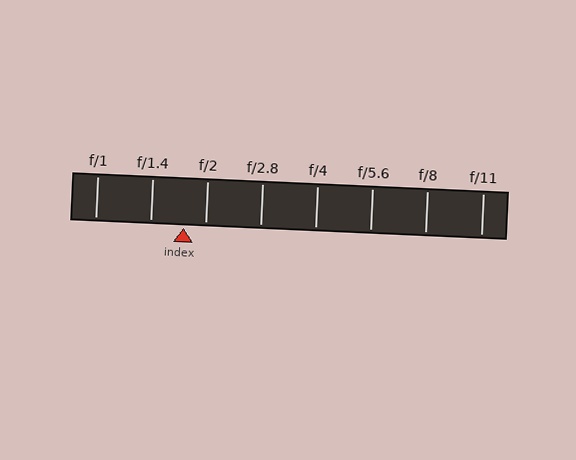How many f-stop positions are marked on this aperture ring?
There are 8 f-stop positions marked.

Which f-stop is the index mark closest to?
The index mark is closest to f/2.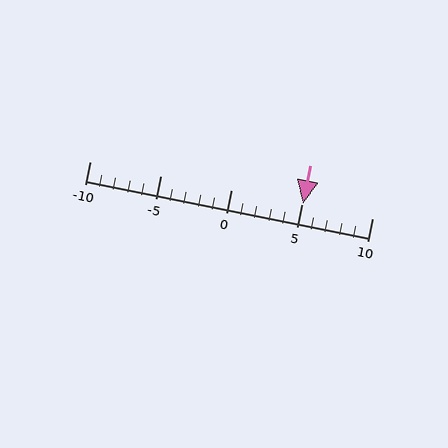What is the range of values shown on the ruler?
The ruler shows values from -10 to 10.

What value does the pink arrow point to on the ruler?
The pink arrow points to approximately 5.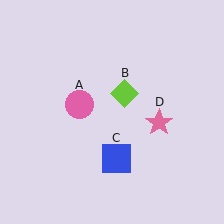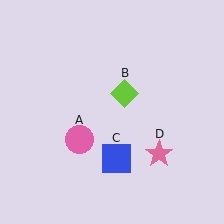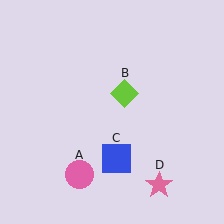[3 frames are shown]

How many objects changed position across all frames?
2 objects changed position: pink circle (object A), pink star (object D).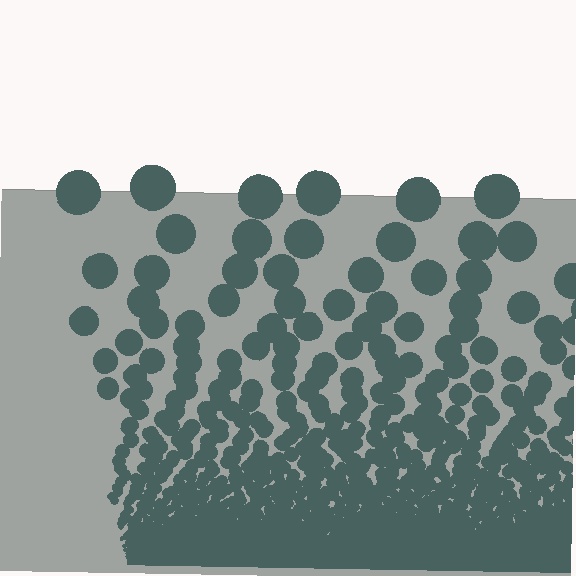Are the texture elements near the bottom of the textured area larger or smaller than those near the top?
Smaller. The gradient is inverted — elements near the bottom are smaller and denser.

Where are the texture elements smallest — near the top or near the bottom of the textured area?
Near the bottom.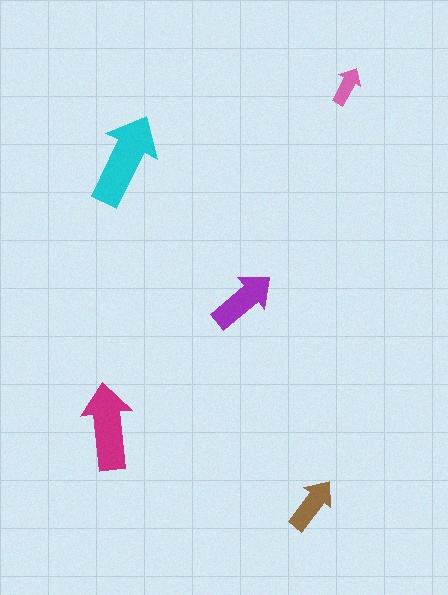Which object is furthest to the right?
The pink arrow is rightmost.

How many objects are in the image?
There are 5 objects in the image.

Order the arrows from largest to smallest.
the cyan one, the magenta one, the purple one, the brown one, the pink one.